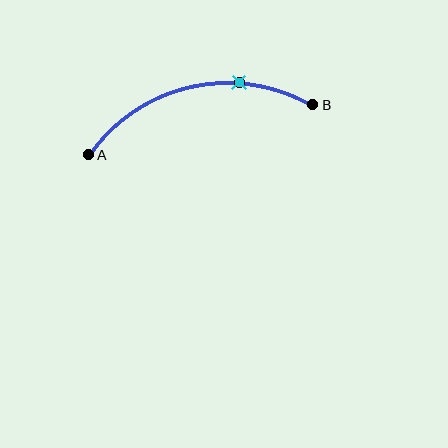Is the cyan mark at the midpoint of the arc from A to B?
No. The cyan mark lies on the arc but is closer to endpoint B. The arc midpoint would be at the point on the curve equidistant along the arc from both A and B.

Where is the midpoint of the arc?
The arc midpoint is the point on the curve farthest from the straight line joining A and B. It sits above that line.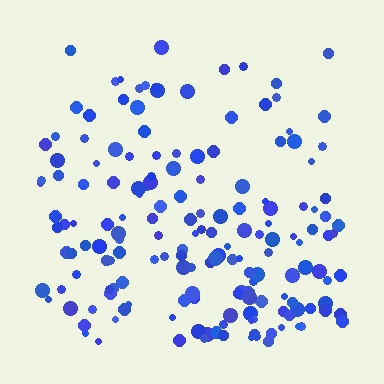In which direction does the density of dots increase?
From top to bottom, with the bottom side densest.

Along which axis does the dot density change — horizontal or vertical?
Vertical.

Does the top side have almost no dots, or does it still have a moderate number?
Still a moderate number, just noticeably fewer than the bottom.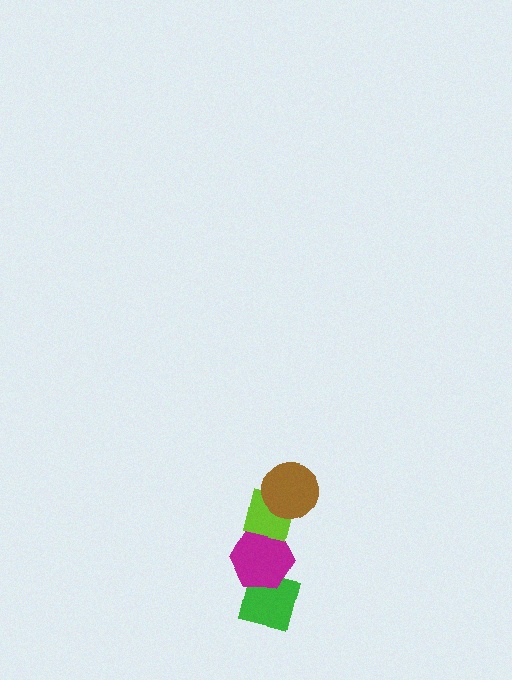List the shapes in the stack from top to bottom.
From top to bottom: the brown circle, the lime square, the magenta hexagon, the green square.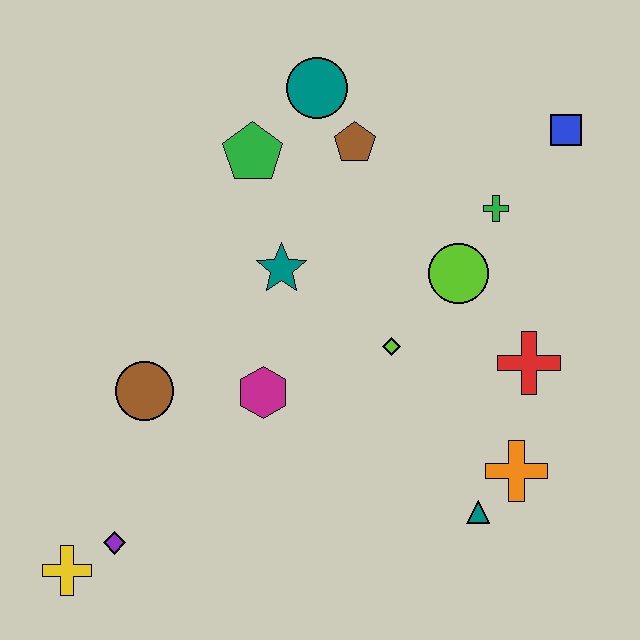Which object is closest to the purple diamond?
The yellow cross is closest to the purple diamond.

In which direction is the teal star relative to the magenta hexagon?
The teal star is above the magenta hexagon.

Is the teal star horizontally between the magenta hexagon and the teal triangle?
Yes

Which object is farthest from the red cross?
The yellow cross is farthest from the red cross.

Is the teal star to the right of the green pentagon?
Yes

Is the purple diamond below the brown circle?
Yes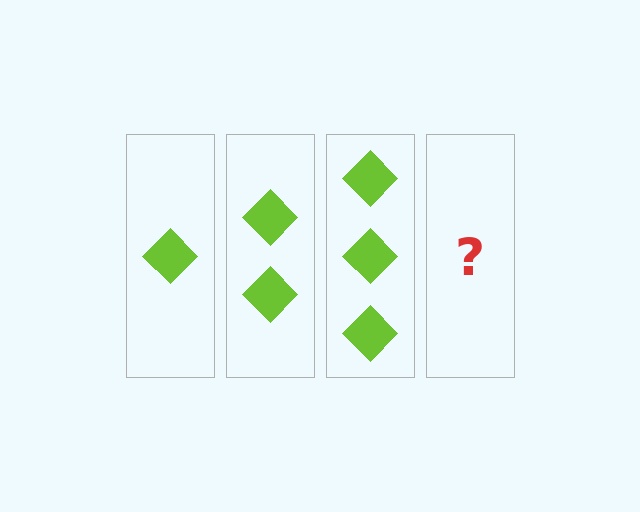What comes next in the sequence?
The next element should be 4 diamonds.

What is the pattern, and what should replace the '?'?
The pattern is that each step adds one more diamond. The '?' should be 4 diamonds.